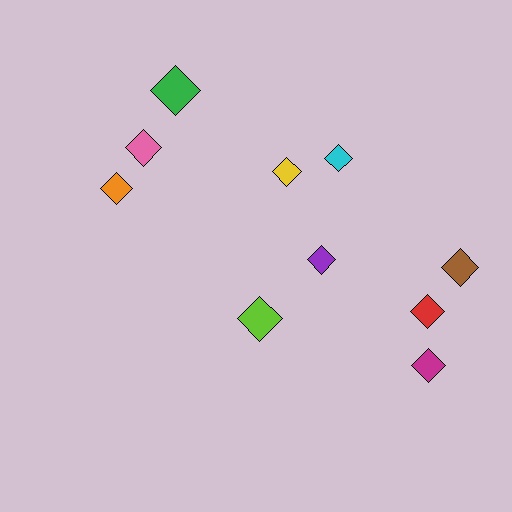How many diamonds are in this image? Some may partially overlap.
There are 10 diamonds.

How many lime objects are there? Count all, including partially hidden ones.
There is 1 lime object.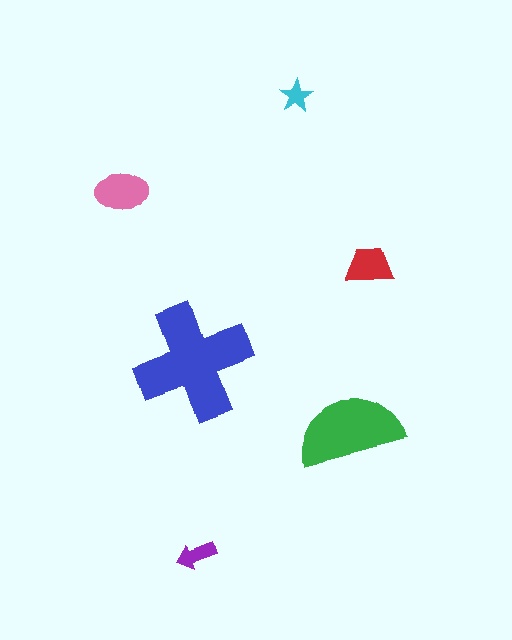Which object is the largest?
The blue cross.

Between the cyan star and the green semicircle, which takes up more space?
The green semicircle.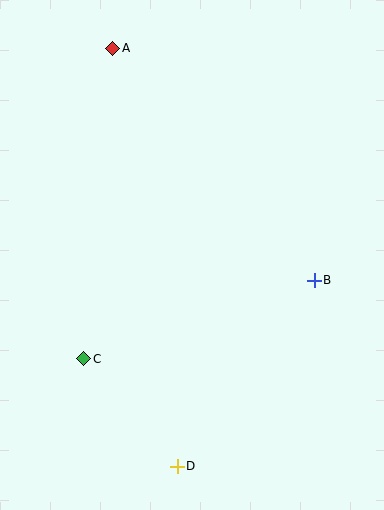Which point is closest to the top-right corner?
Point A is closest to the top-right corner.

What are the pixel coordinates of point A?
Point A is at (113, 48).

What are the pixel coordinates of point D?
Point D is at (177, 466).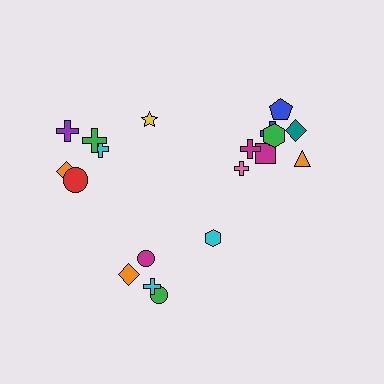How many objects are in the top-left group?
There are 6 objects.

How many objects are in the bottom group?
There are 5 objects.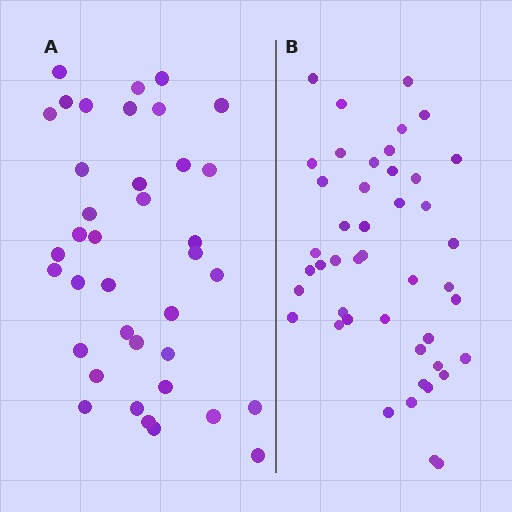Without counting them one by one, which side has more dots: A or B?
Region B (the right region) has more dots.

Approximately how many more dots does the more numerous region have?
Region B has roughly 8 or so more dots than region A.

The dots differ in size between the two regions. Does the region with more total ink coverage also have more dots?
No. Region A has more total ink coverage because its dots are larger, but region B actually contains more individual dots. Total area can be misleading — the number of items is what matters here.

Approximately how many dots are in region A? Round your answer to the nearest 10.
About 40 dots. (The exact count is 38, which rounds to 40.)